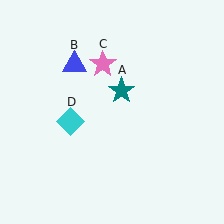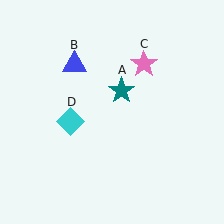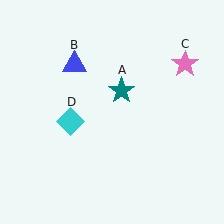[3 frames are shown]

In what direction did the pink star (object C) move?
The pink star (object C) moved right.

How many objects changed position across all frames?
1 object changed position: pink star (object C).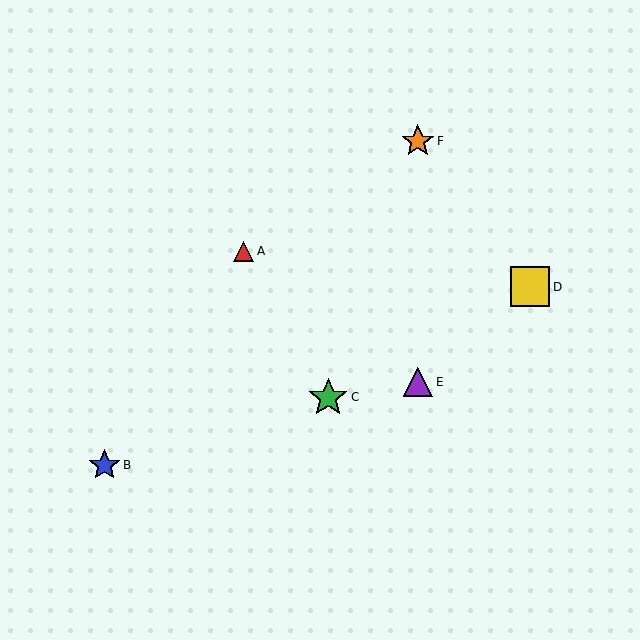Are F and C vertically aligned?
No, F is at x≈418 and C is at x≈328.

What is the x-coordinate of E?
Object E is at x≈418.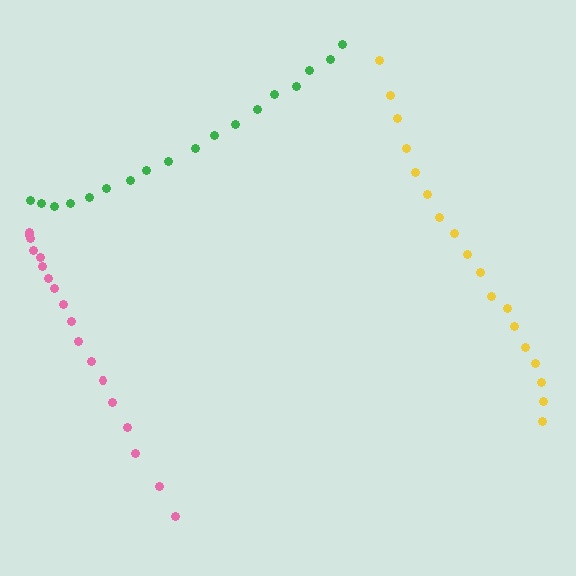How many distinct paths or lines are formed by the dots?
There are 3 distinct paths.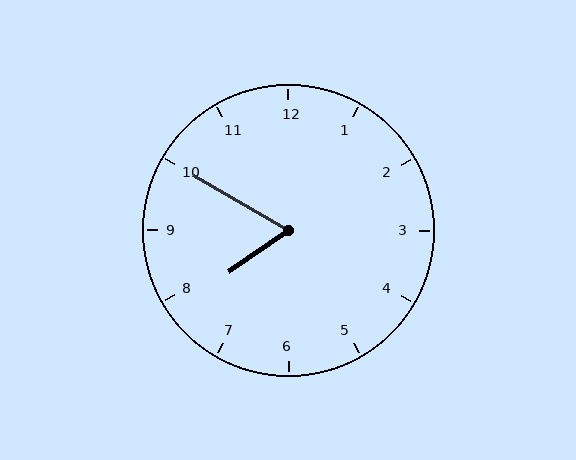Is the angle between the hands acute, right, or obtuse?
It is acute.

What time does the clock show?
7:50.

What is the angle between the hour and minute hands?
Approximately 65 degrees.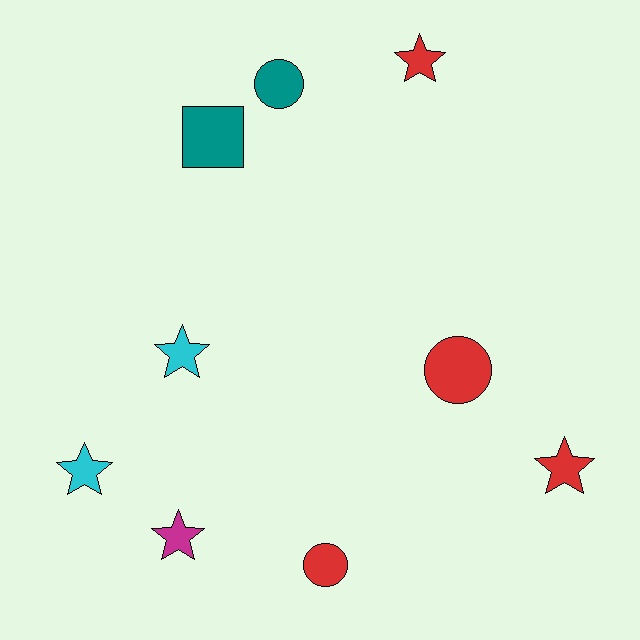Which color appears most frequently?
Red, with 4 objects.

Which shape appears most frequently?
Star, with 5 objects.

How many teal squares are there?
There is 1 teal square.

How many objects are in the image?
There are 9 objects.